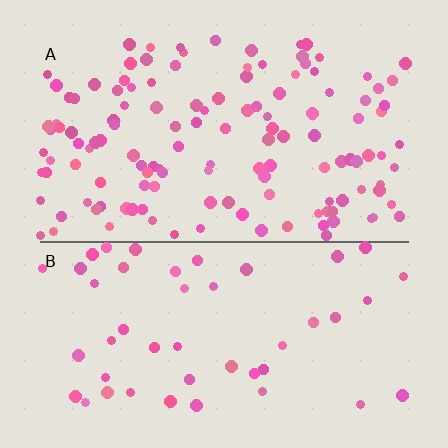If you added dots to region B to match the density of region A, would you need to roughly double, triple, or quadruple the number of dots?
Approximately triple.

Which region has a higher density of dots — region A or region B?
A (the top).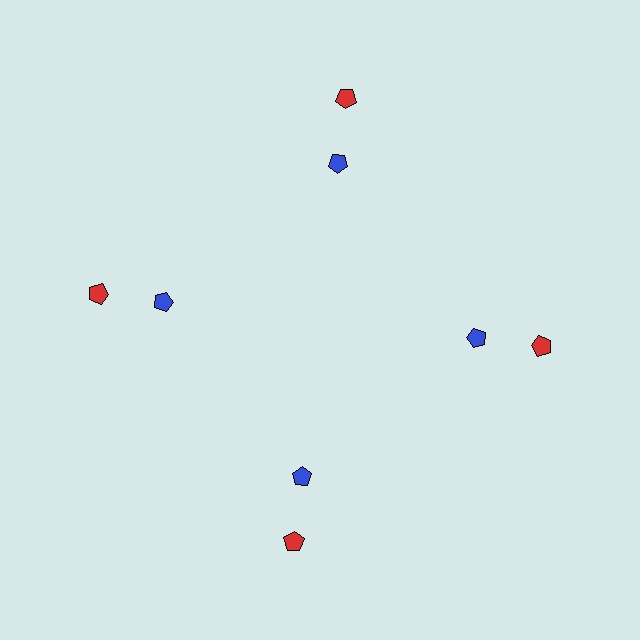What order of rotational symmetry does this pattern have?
This pattern has 4-fold rotational symmetry.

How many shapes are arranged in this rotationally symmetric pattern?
There are 8 shapes, arranged in 4 groups of 2.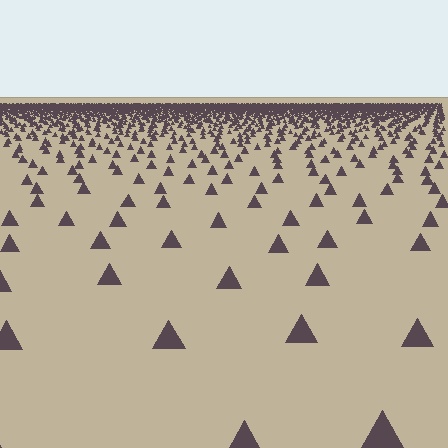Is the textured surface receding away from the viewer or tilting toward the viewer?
The surface is receding away from the viewer. Texture elements get smaller and denser toward the top.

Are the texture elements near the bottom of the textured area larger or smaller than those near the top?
Larger. Near the bottom, elements are closer to the viewer and appear at a bigger on-screen size.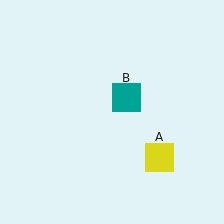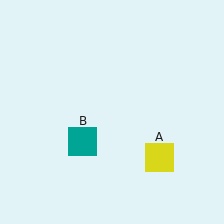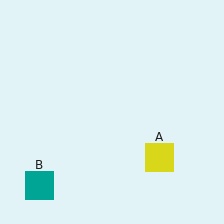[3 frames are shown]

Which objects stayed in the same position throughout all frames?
Yellow square (object A) remained stationary.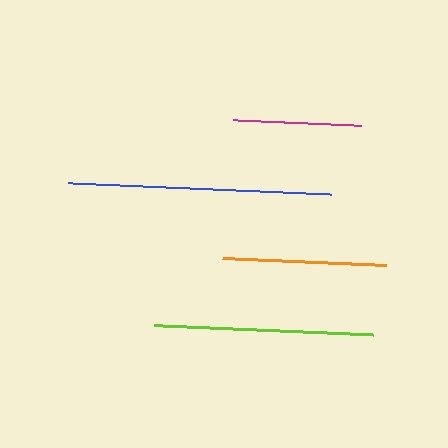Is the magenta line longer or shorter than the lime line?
The lime line is longer than the magenta line.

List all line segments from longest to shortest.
From longest to shortest: blue, lime, orange, magenta.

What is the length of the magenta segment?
The magenta segment is approximately 128 pixels long.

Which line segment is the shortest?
The magenta line is the shortest at approximately 128 pixels.